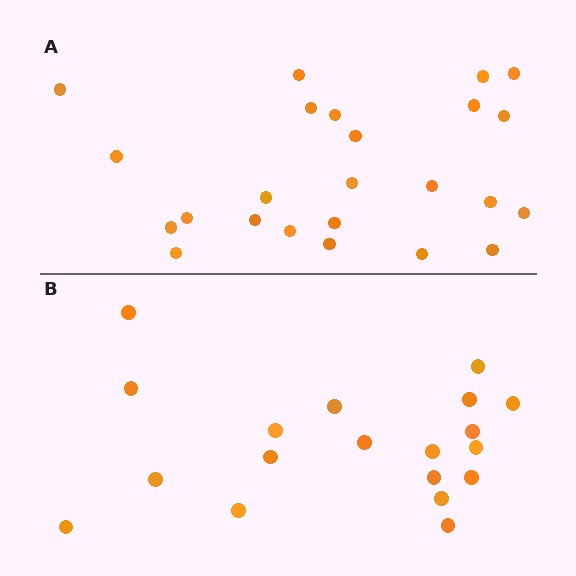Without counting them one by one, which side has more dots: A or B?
Region A (the top region) has more dots.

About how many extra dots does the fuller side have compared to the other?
Region A has about 5 more dots than region B.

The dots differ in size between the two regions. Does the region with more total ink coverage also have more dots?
No. Region B has more total ink coverage because its dots are larger, but region A actually contains more individual dots. Total area can be misleading — the number of items is what matters here.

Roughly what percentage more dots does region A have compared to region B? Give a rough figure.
About 25% more.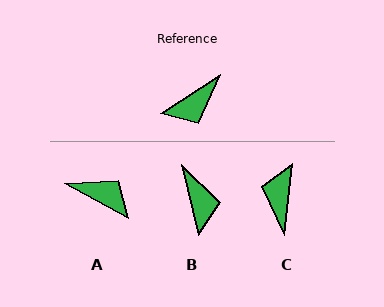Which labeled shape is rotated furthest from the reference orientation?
C, about 129 degrees away.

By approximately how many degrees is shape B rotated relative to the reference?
Approximately 70 degrees counter-clockwise.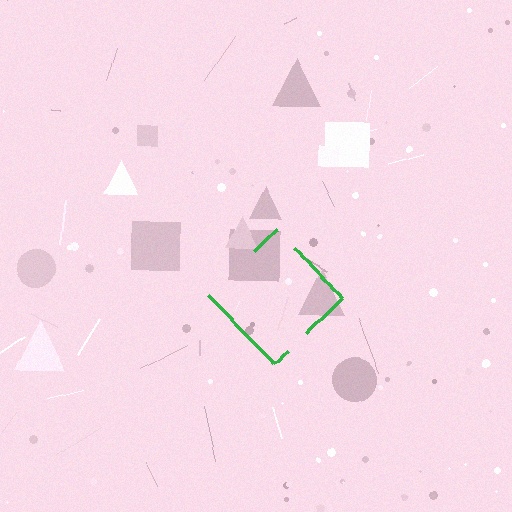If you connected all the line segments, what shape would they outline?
They would outline a diamond.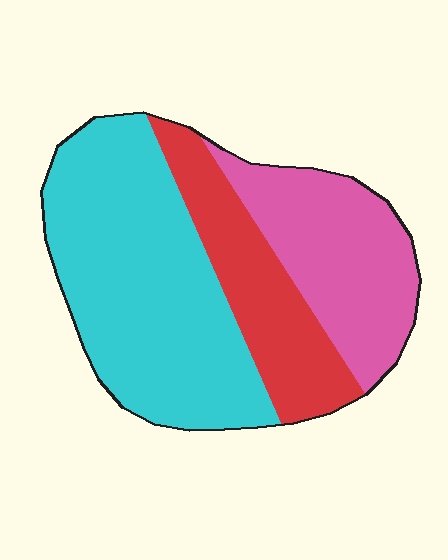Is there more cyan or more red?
Cyan.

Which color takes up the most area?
Cyan, at roughly 50%.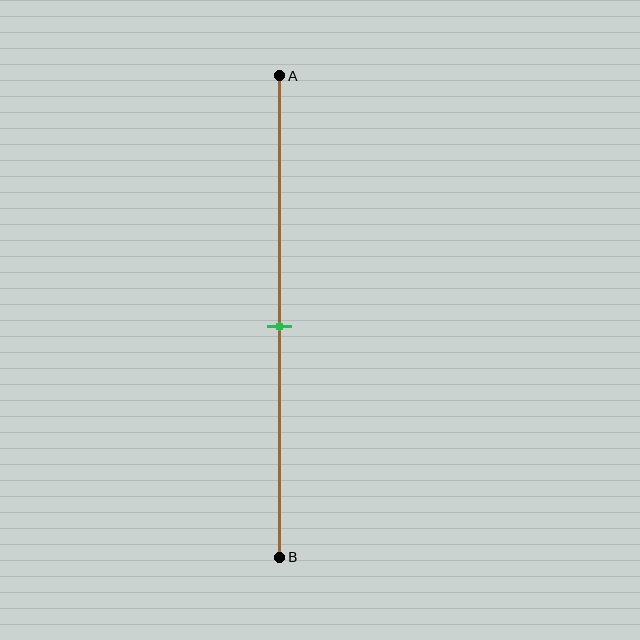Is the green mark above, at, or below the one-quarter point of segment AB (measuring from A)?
The green mark is below the one-quarter point of segment AB.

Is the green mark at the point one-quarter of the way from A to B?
No, the mark is at about 50% from A, not at the 25% one-quarter point.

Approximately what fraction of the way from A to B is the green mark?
The green mark is approximately 50% of the way from A to B.